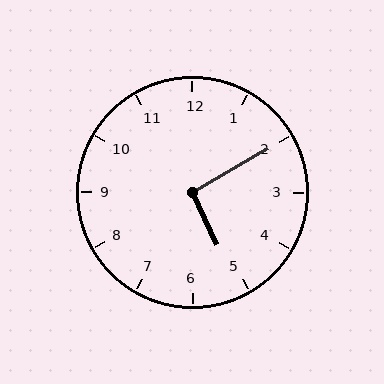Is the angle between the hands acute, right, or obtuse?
It is right.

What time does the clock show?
5:10.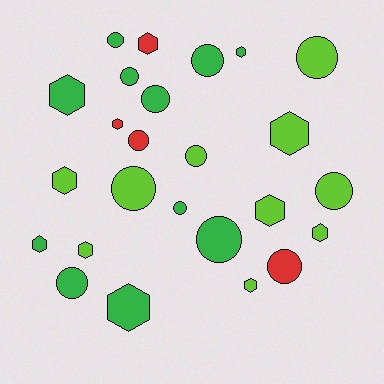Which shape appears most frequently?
Circle, with 13 objects.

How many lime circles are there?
There are 4 lime circles.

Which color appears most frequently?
Green, with 11 objects.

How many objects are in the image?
There are 25 objects.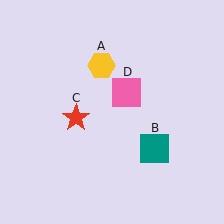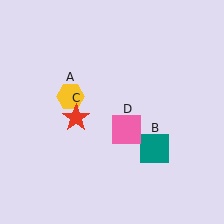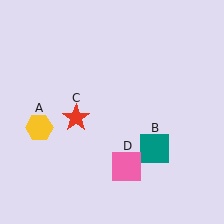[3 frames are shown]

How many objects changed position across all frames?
2 objects changed position: yellow hexagon (object A), pink square (object D).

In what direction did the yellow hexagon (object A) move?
The yellow hexagon (object A) moved down and to the left.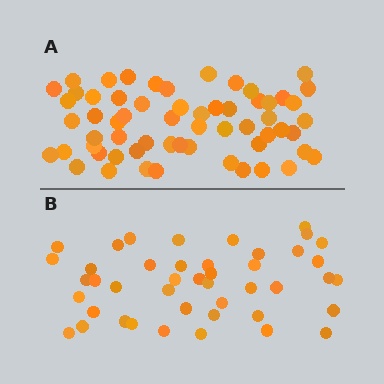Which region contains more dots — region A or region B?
Region A (the top region) has more dots.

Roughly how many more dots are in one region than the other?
Region A has approximately 15 more dots than region B.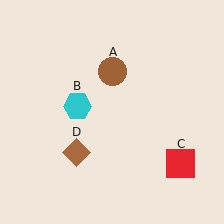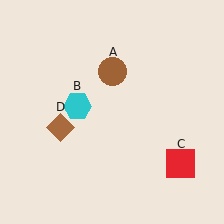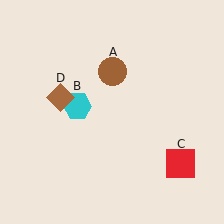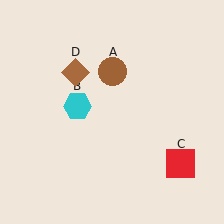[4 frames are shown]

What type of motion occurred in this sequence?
The brown diamond (object D) rotated clockwise around the center of the scene.